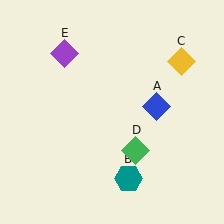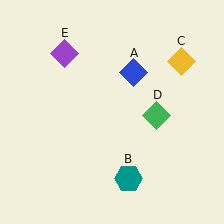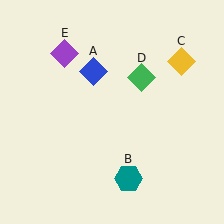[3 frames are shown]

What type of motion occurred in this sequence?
The blue diamond (object A), green diamond (object D) rotated counterclockwise around the center of the scene.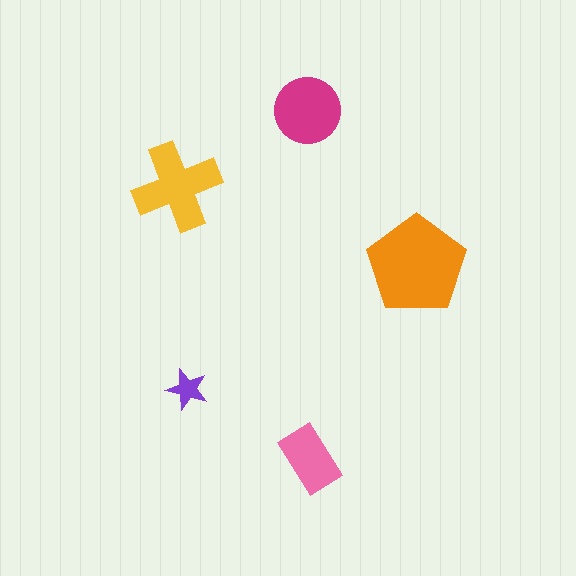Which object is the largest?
The orange pentagon.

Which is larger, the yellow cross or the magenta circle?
The yellow cross.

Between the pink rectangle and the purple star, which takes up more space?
The pink rectangle.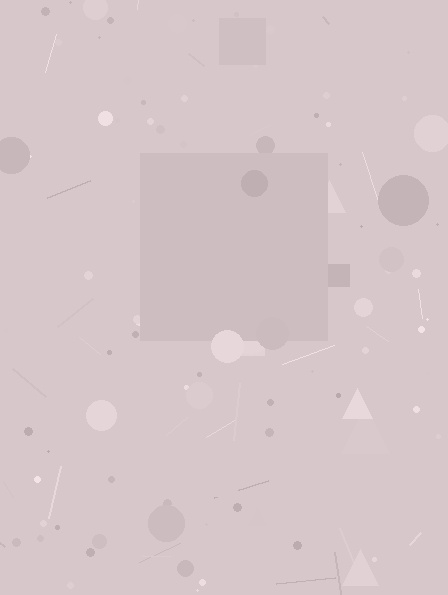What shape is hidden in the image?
A square is hidden in the image.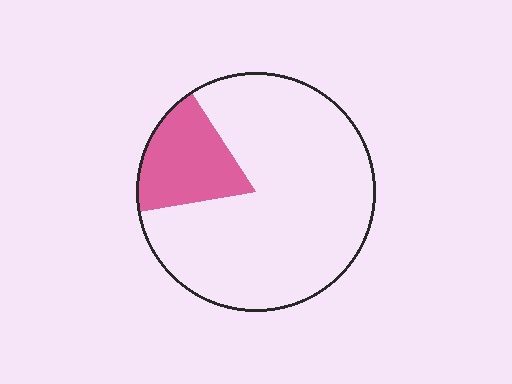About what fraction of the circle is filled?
About one fifth (1/5).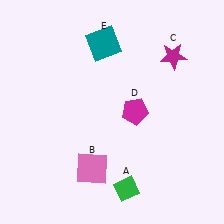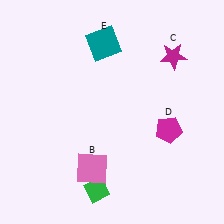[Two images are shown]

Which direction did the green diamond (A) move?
The green diamond (A) moved left.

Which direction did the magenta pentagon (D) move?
The magenta pentagon (D) moved right.